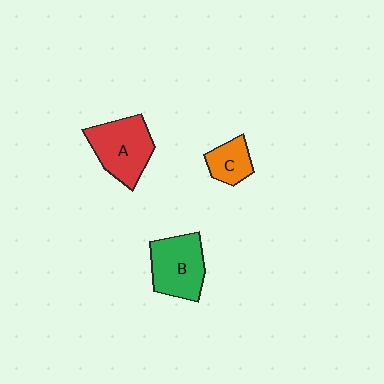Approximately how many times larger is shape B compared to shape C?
Approximately 1.9 times.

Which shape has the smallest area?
Shape C (orange).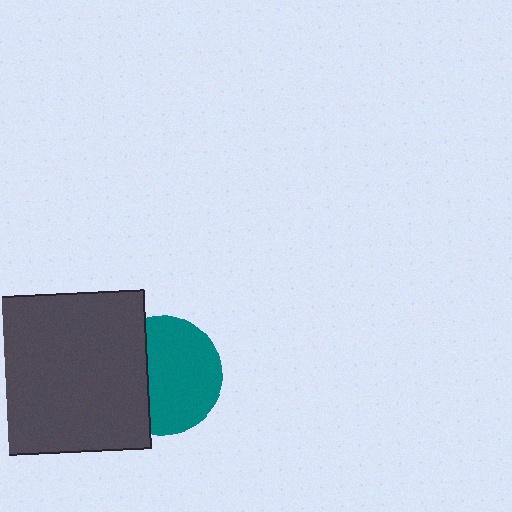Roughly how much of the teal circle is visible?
About half of it is visible (roughly 64%).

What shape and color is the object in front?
The object in front is a dark gray square.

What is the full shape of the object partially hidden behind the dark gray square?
The partially hidden object is a teal circle.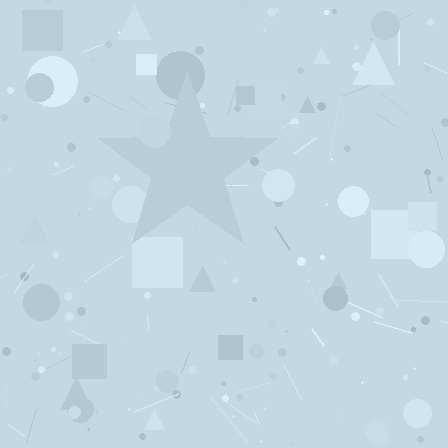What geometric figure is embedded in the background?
A star is embedded in the background.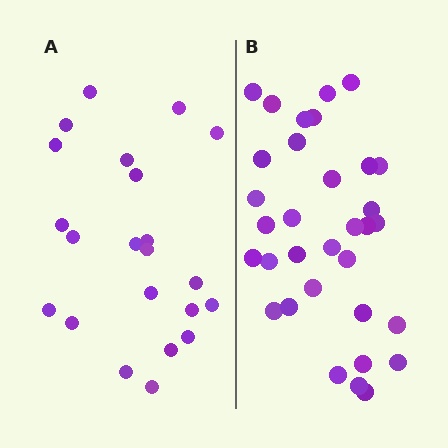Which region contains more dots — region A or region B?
Region B (the right region) has more dots.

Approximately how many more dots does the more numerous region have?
Region B has roughly 12 or so more dots than region A.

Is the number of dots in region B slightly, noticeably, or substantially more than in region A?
Region B has substantially more. The ratio is roughly 1.5 to 1.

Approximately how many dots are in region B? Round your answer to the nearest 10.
About 30 dots. (The exact count is 33, which rounds to 30.)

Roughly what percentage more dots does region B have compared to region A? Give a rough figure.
About 50% more.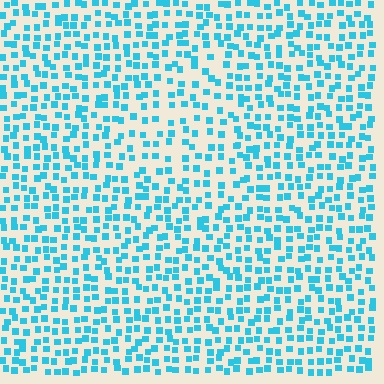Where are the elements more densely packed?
The elements are more densely packed outside the triangle boundary.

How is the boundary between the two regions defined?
The boundary is defined by a change in element density (approximately 1.5x ratio). All elements are the same color, size, and shape.